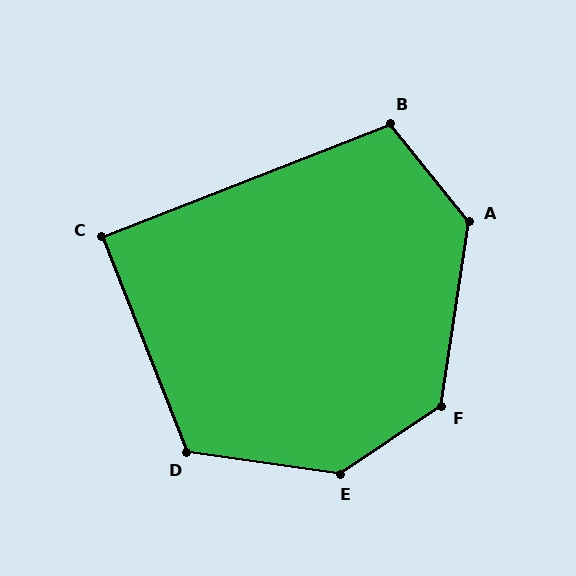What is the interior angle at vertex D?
Approximately 119 degrees (obtuse).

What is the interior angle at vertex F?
Approximately 133 degrees (obtuse).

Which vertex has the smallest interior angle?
C, at approximately 90 degrees.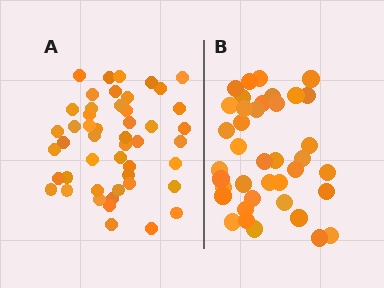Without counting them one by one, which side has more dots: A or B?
Region A (the left region) has more dots.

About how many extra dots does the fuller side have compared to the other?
Region A has roughly 8 or so more dots than region B.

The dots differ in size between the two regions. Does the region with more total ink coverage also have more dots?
No. Region B has more total ink coverage because its dots are larger, but region A actually contains more individual dots. Total area can be misleading — the number of items is what matters here.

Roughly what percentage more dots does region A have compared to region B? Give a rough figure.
About 25% more.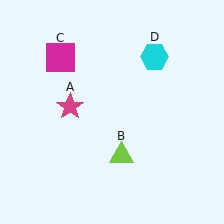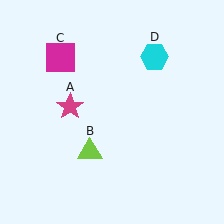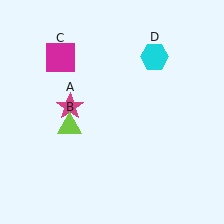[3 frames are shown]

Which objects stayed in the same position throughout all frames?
Magenta star (object A) and magenta square (object C) and cyan hexagon (object D) remained stationary.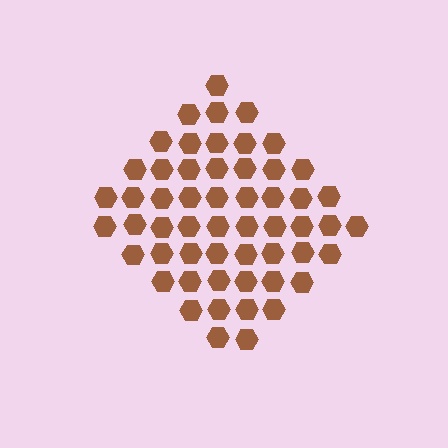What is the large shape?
The large shape is a diamond.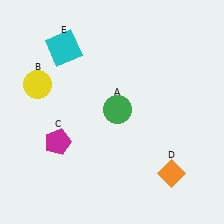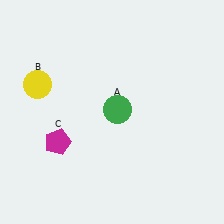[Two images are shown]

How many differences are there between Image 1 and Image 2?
There are 2 differences between the two images.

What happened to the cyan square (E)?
The cyan square (E) was removed in Image 2. It was in the top-left area of Image 1.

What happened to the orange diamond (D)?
The orange diamond (D) was removed in Image 2. It was in the bottom-right area of Image 1.